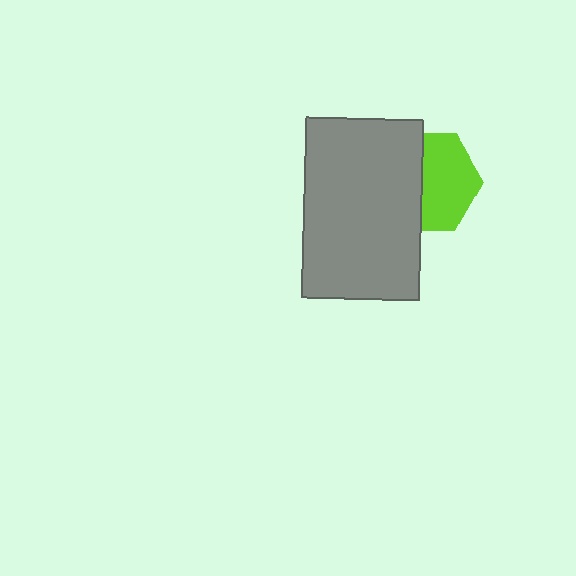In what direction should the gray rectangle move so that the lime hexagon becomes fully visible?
The gray rectangle should move left. That is the shortest direction to clear the overlap and leave the lime hexagon fully visible.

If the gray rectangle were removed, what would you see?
You would see the complete lime hexagon.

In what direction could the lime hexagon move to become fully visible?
The lime hexagon could move right. That would shift it out from behind the gray rectangle entirely.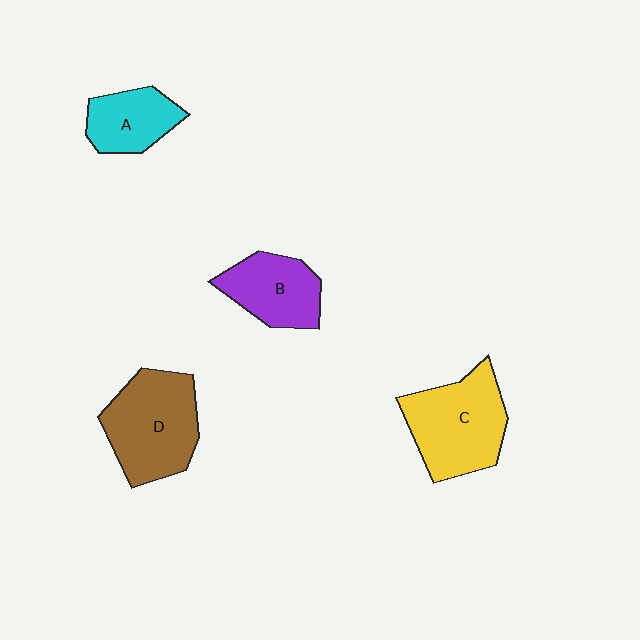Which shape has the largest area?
Shape C (yellow).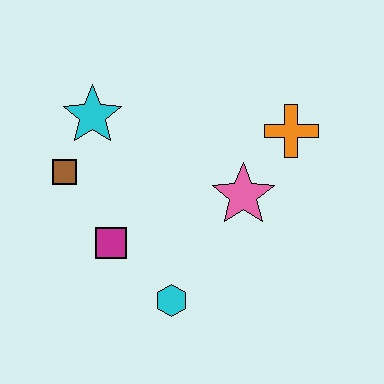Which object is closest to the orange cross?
The pink star is closest to the orange cross.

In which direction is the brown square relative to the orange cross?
The brown square is to the left of the orange cross.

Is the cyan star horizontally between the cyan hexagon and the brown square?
Yes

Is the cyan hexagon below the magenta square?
Yes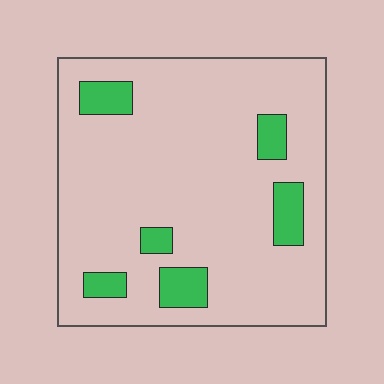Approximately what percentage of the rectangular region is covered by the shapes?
Approximately 15%.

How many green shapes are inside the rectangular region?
6.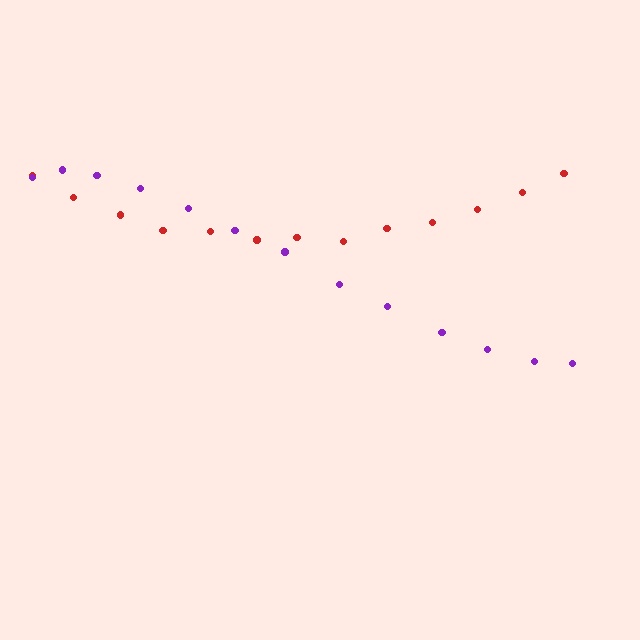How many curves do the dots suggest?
There are 2 distinct paths.